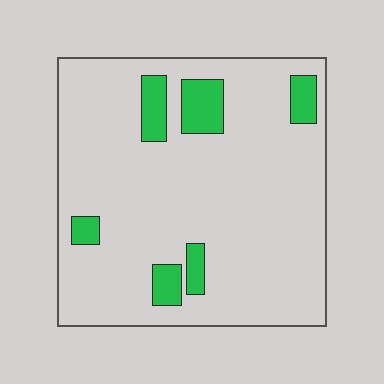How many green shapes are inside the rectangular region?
6.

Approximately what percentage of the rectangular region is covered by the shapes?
Approximately 10%.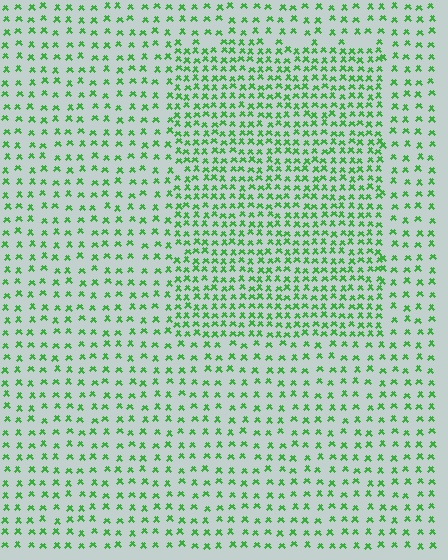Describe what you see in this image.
The image contains small green elements arranged at two different densities. A rectangle-shaped region is visible where the elements are more densely packed than the surrounding area.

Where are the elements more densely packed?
The elements are more densely packed inside the rectangle boundary.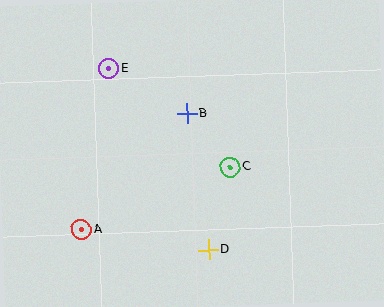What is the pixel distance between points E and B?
The distance between E and B is 90 pixels.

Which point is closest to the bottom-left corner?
Point A is closest to the bottom-left corner.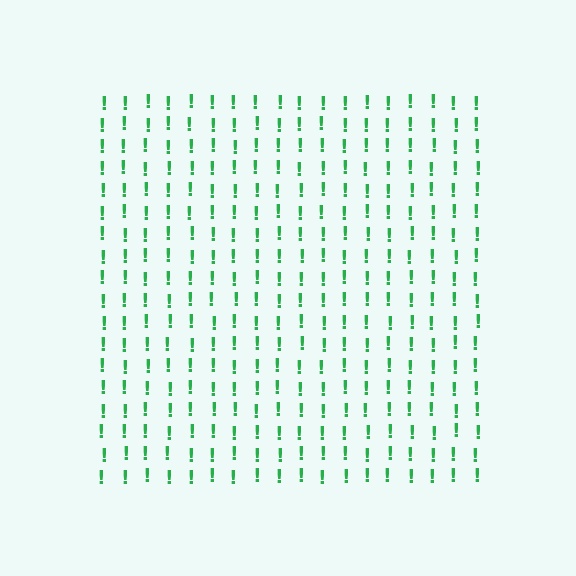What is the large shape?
The large shape is a square.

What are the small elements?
The small elements are exclamation marks.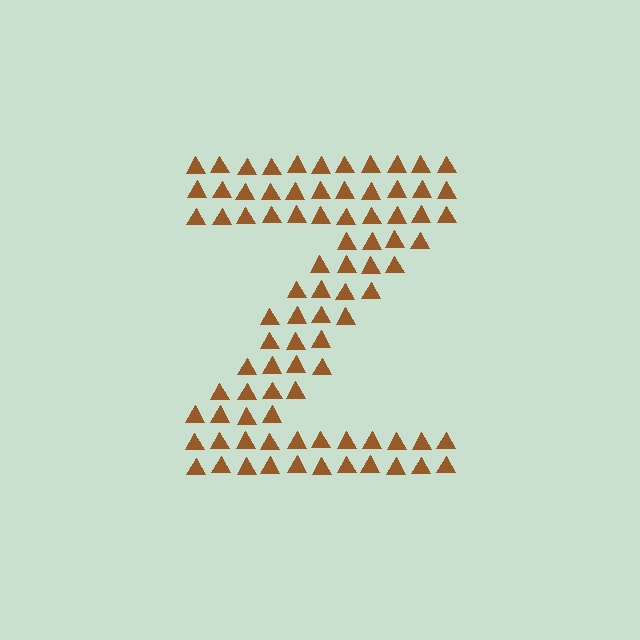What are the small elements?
The small elements are triangles.